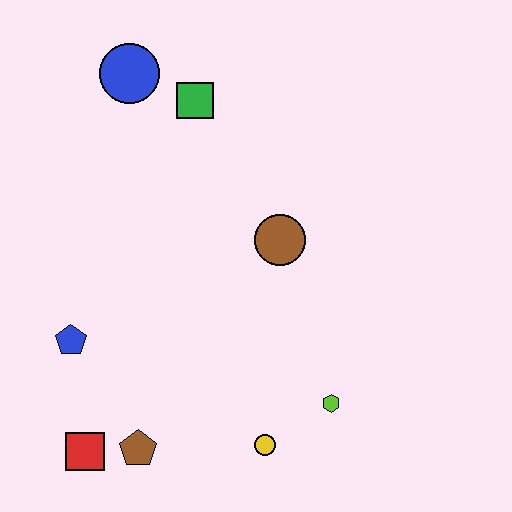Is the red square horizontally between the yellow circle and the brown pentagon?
No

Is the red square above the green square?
No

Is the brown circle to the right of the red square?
Yes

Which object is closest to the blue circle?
The green square is closest to the blue circle.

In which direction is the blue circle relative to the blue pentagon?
The blue circle is above the blue pentagon.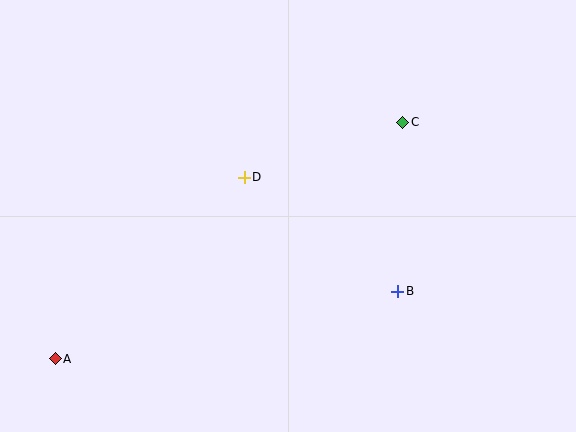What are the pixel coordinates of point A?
Point A is at (55, 359).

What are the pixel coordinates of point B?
Point B is at (398, 291).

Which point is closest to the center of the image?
Point D at (244, 177) is closest to the center.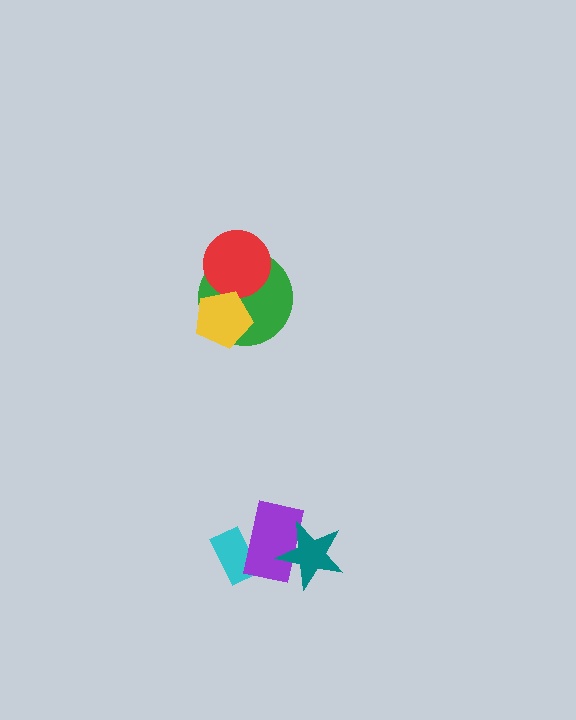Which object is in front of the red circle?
The yellow pentagon is in front of the red circle.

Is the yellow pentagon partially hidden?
No, no other shape covers it.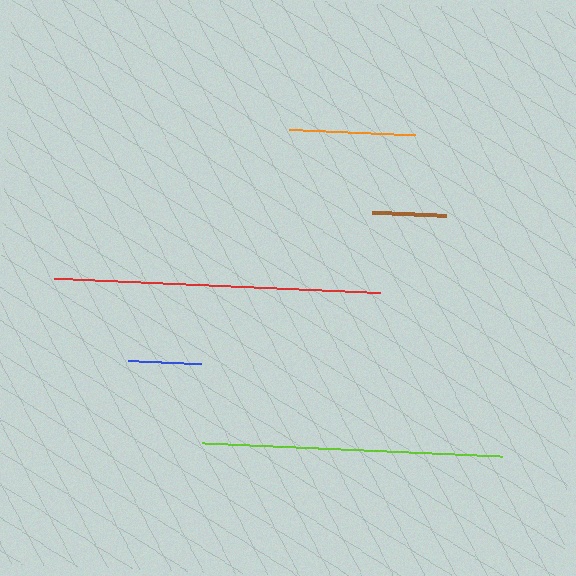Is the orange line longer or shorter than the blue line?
The orange line is longer than the blue line.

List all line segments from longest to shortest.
From longest to shortest: red, lime, orange, brown, blue.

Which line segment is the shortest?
The blue line is the shortest at approximately 74 pixels.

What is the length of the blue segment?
The blue segment is approximately 74 pixels long.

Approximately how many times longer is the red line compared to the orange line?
The red line is approximately 2.6 times the length of the orange line.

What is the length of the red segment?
The red segment is approximately 326 pixels long.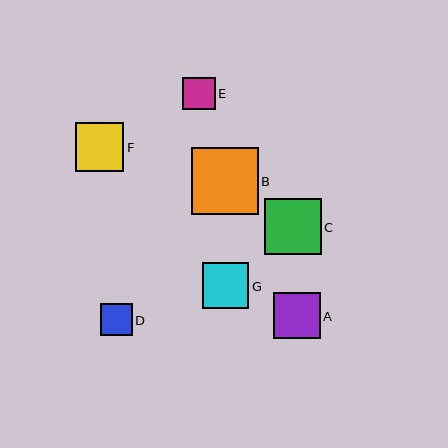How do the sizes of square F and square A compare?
Square F and square A are approximately the same size.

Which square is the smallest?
Square D is the smallest with a size of approximately 31 pixels.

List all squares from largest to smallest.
From largest to smallest: B, C, F, A, G, E, D.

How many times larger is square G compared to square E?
Square G is approximately 1.4 times the size of square E.